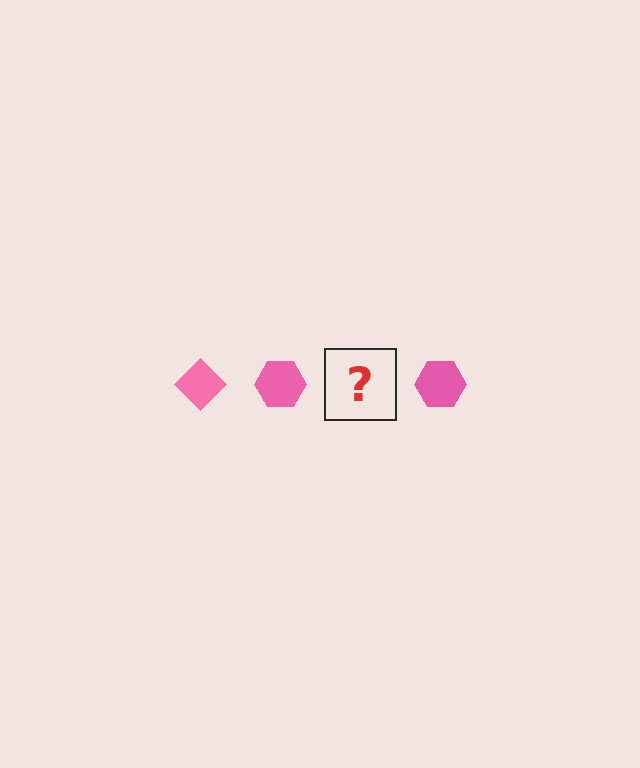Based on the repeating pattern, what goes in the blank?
The blank should be a pink diamond.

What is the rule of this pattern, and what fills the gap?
The rule is that the pattern cycles through diamond, hexagon shapes in pink. The gap should be filled with a pink diamond.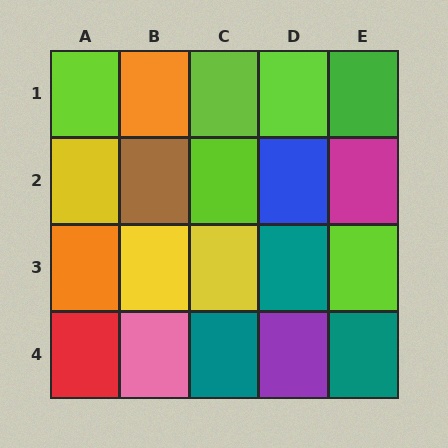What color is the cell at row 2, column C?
Lime.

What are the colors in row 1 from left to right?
Lime, orange, lime, lime, green.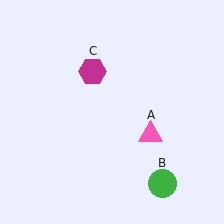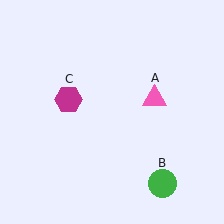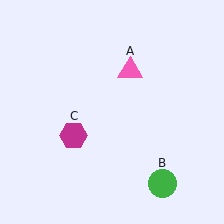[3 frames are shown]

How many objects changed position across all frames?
2 objects changed position: pink triangle (object A), magenta hexagon (object C).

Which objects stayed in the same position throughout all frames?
Green circle (object B) remained stationary.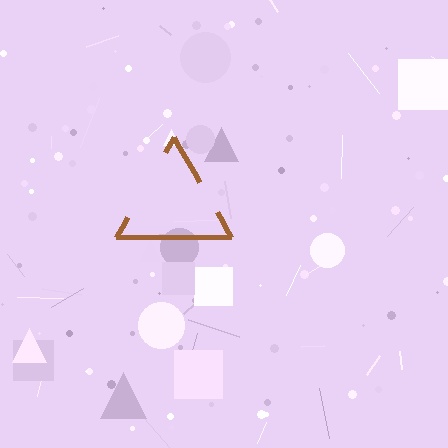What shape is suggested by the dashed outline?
The dashed outline suggests a triangle.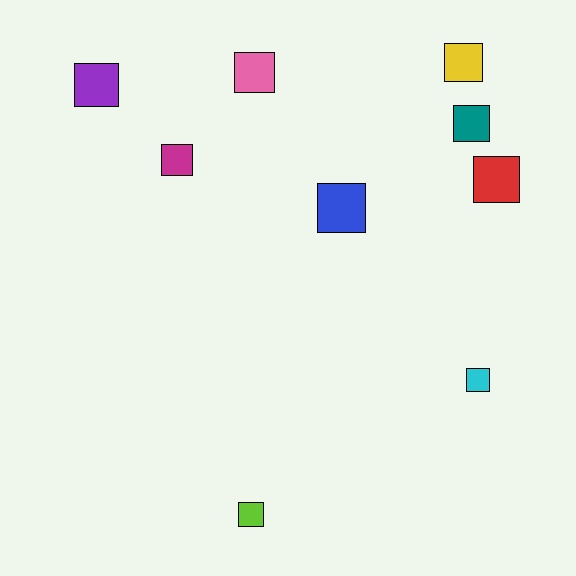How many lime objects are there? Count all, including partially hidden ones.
There is 1 lime object.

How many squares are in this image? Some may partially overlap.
There are 9 squares.